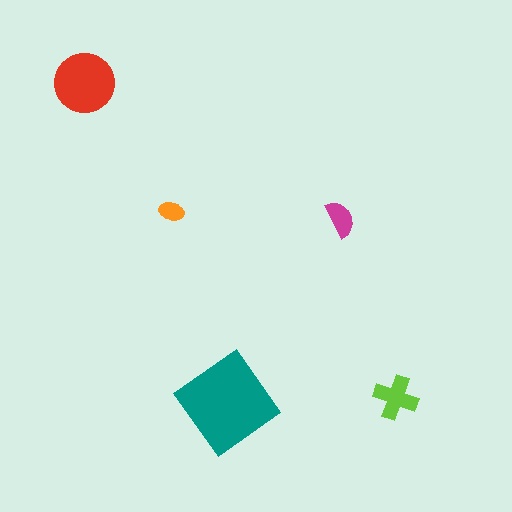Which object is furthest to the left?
The red circle is leftmost.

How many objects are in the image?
There are 5 objects in the image.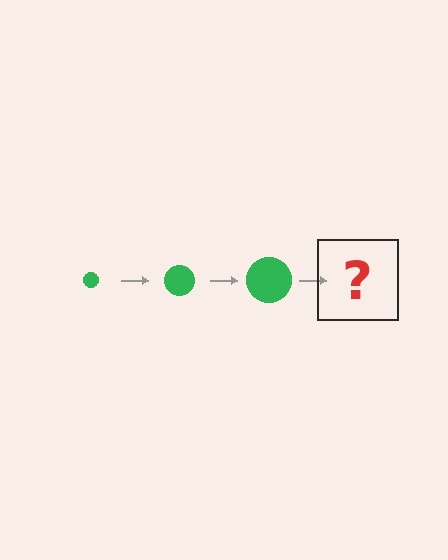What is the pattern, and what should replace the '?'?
The pattern is that the circle gets progressively larger each step. The '?' should be a green circle, larger than the previous one.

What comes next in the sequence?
The next element should be a green circle, larger than the previous one.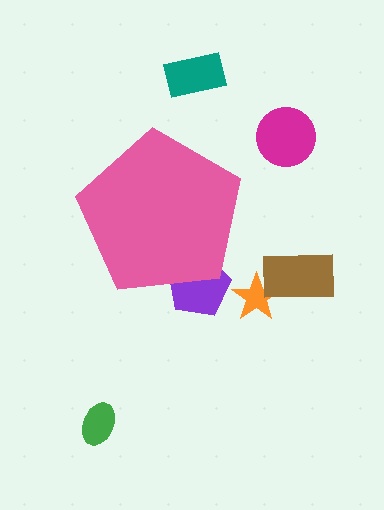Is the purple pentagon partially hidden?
Yes, the purple pentagon is partially hidden behind the pink pentagon.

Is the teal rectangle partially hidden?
No, the teal rectangle is fully visible.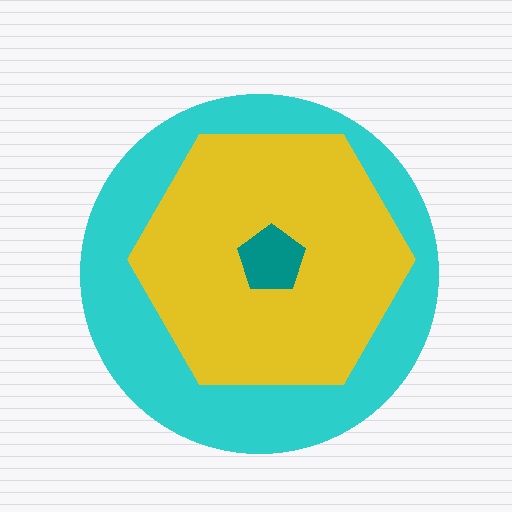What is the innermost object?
The teal pentagon.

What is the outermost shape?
The cyan circle.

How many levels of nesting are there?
3.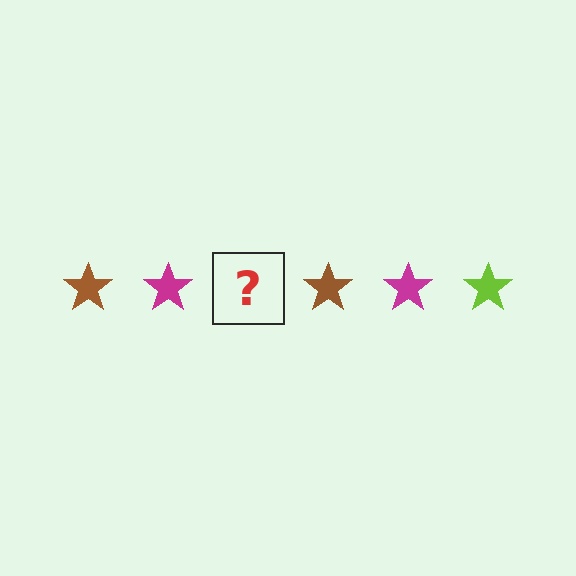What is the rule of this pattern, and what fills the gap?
The rule is that the pattern cycles through brown, magenta, lime stars. The gap should be filled with a lime star.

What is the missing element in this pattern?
The missing element is a lime star.